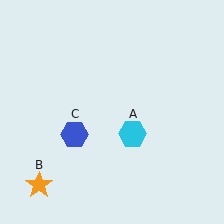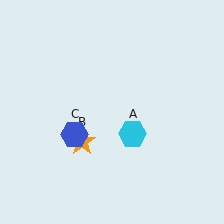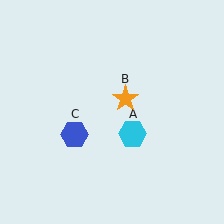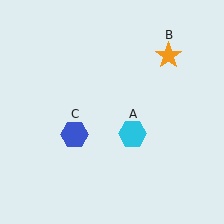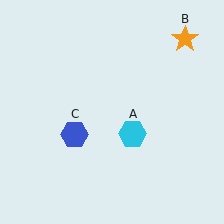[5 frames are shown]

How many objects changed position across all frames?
1 object changed position: orange star (object B).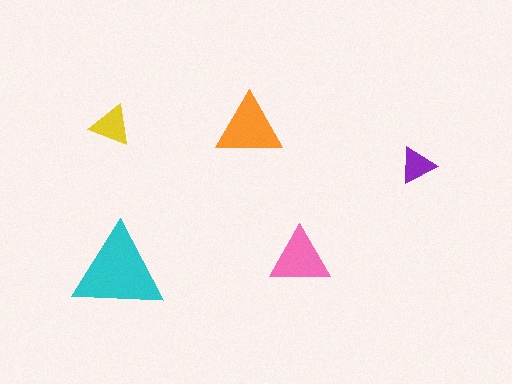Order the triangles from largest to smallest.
the cyan one, the orange one, the pink one, the yellow one, the purple one.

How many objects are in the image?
There are 5 objects in the image.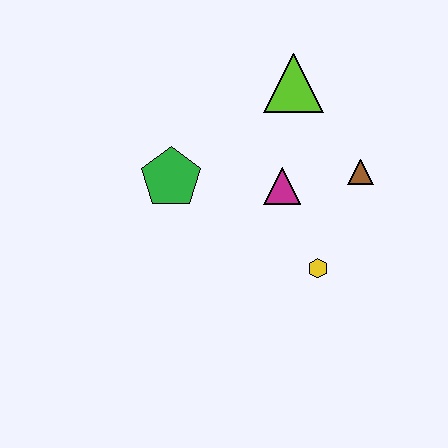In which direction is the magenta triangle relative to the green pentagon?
The magenta triangle is to the right of the green pentagon.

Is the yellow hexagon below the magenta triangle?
Yes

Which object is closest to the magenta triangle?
The brown triangle is closest to the magenta triangle.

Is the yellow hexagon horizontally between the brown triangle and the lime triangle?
Yes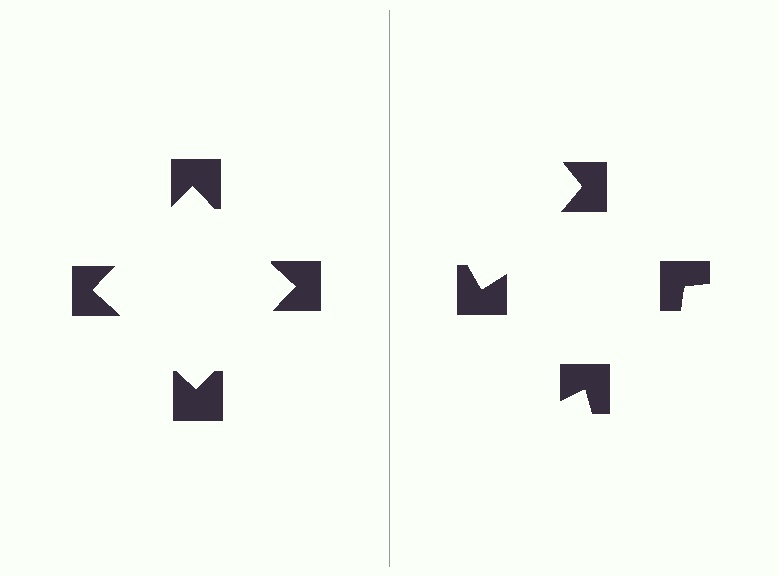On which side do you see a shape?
An illusory square appears on the left side. On the right side the wedge cuts are rotated, so no coherent shape forms.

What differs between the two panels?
The notched squares are positioned identically on both sides; only the wedge orientations differ. On the left they align to a square; on the right they are misaligned.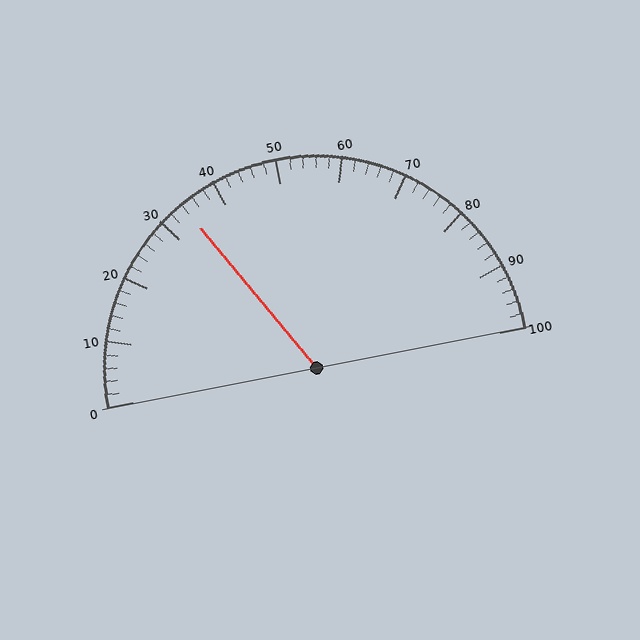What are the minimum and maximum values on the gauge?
The gauge ranges from 0 to 100.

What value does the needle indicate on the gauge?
The needle indicates approximately 34.